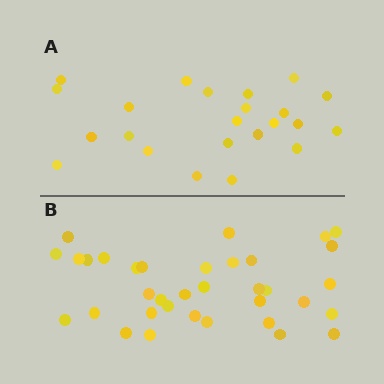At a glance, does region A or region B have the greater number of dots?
Region B (the bottom region) has more dots.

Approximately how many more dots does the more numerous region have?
Region B has roughly 12 or so more dots than region A.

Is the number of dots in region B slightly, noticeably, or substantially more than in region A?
Region B has substantially more. The ratio is roughly 1.5 to 1.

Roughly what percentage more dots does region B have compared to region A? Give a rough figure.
About 50% more.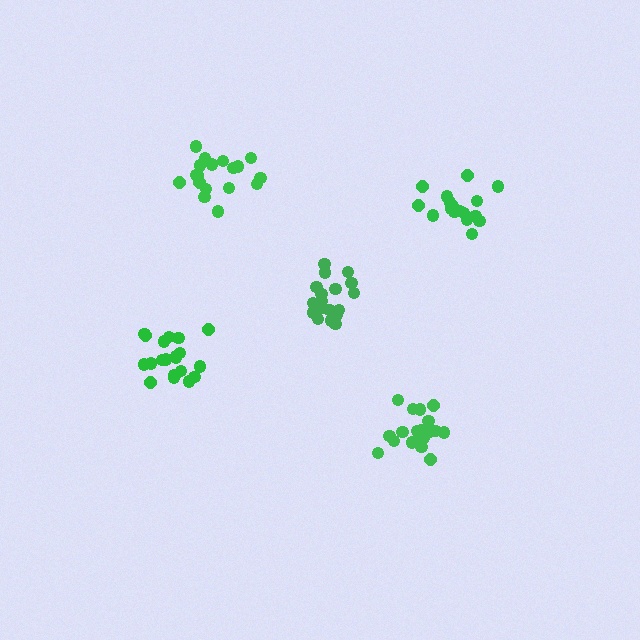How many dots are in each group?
Group 1: 20 dots, Group 2: 18 dots, Group 3: 18 dots, Group 4: 17 dots, Group 5: 21 dots (94 total).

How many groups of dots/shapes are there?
There are 5 groups.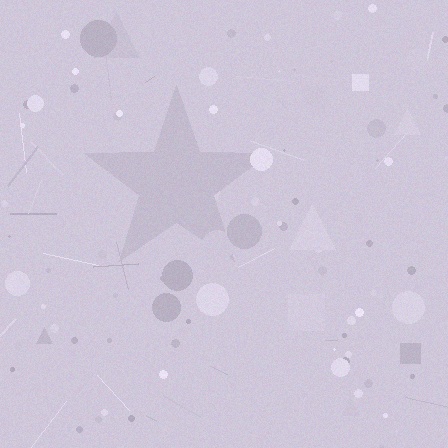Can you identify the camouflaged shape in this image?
The camouflaged shape is a star.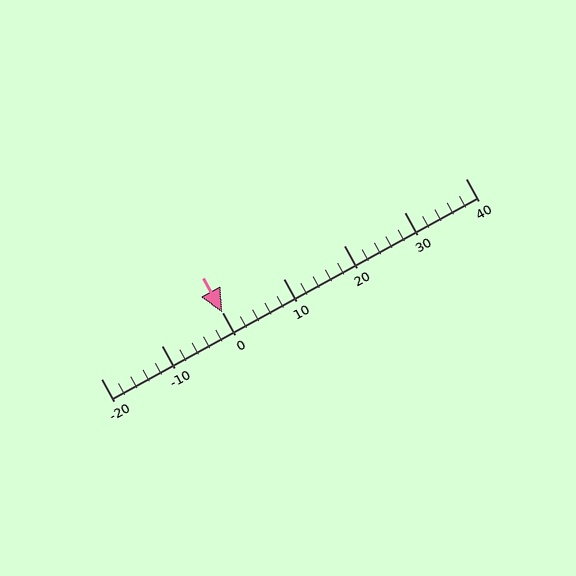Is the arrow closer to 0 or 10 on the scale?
The arrow is closer to 0.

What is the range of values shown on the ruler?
The ruler shows values from -20 to 40.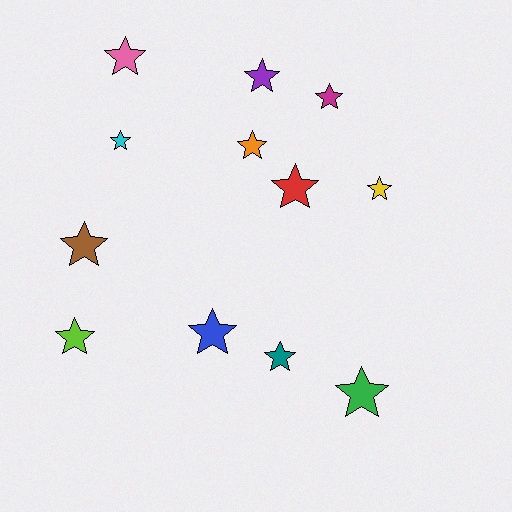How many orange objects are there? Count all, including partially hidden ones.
There is 1 orange object.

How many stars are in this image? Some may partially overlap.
There are 12 stars.